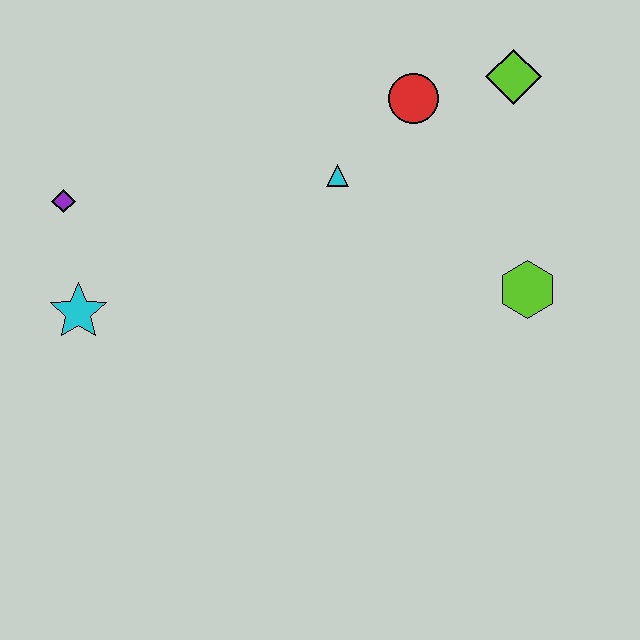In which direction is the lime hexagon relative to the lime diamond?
The lime hexagon is below the lime diamond.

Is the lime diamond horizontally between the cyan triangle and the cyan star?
No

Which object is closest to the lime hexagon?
The lime diamond is closest to the lime hexagon.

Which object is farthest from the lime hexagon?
The purple diamond is farthest from the lime hexagon.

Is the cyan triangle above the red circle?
No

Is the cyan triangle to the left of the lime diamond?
Yes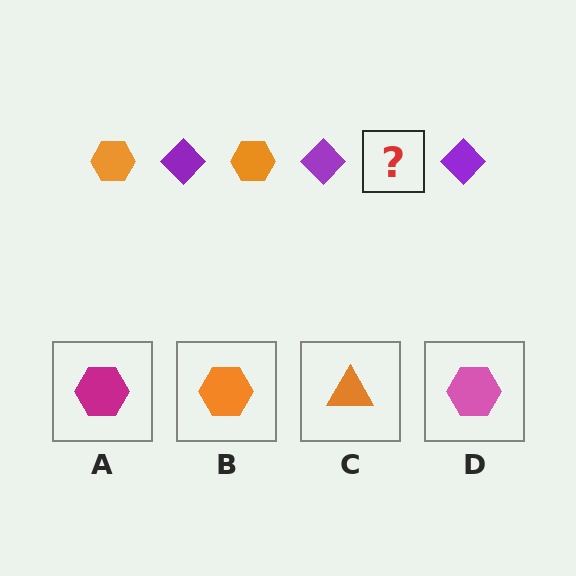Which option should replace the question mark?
Option B.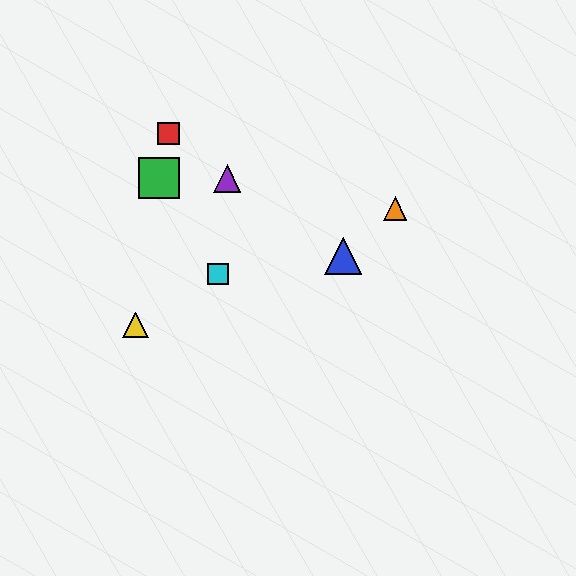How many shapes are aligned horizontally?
2 shapes (the green square, the purple triangle) are aligned horizontally.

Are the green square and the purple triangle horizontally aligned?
Yes, both are at y≈178.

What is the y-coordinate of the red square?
The red square is at y≈134.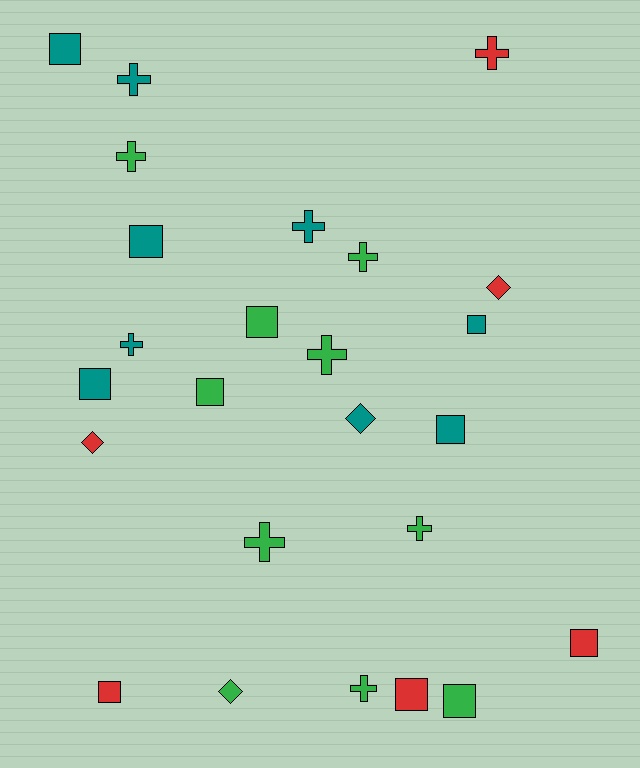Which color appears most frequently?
Green, with 10 objects.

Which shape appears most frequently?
Square, with 11 objects.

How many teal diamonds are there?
There is 1 teal diamond.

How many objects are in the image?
There are 25 objects.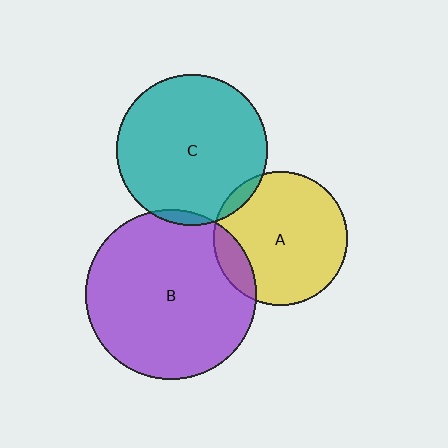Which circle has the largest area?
Circle B (purple).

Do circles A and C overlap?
Yes.